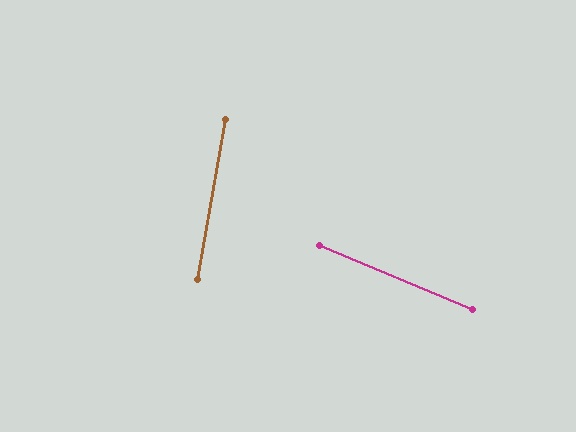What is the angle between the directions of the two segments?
Approximately 77 degrees.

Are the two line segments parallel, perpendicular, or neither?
Neither parallel nor perpendicular — they differ by about 77°.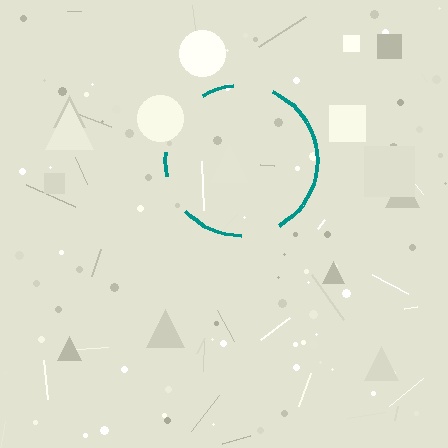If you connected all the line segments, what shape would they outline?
They would outline a circle.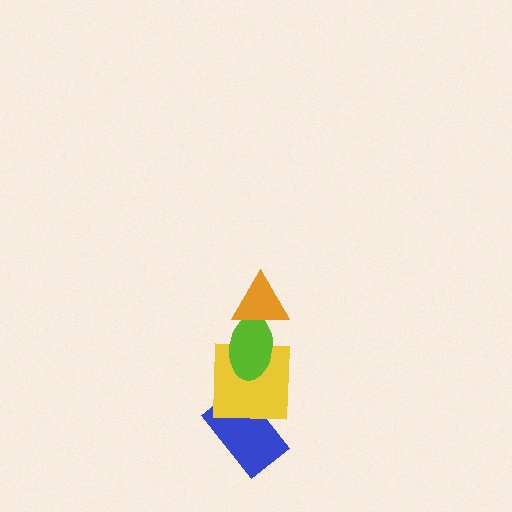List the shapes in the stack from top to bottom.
From top to bottom: the orange triangle, the lime ellipse, the yellow square, the blue rectangle.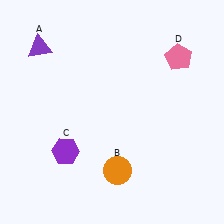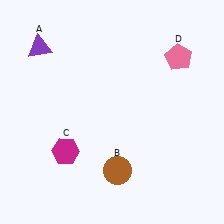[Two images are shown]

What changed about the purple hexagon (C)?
In Image 1, C is purple. In Image 2, it changed to magenta.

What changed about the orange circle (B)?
In Image 1, B is orange. In Image 2, it changed to brown.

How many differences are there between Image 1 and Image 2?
There are 2 differences between the two images.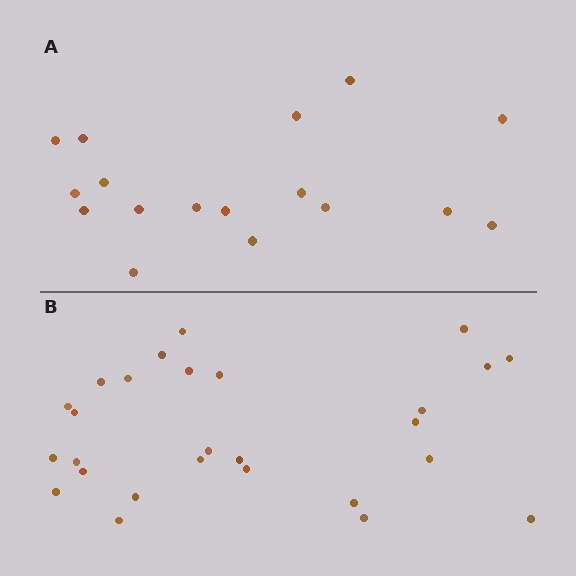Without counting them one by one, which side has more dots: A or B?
Region B (the bottom region) has more dots.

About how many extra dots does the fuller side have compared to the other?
Region B has roughly 10 or so more dots than region A.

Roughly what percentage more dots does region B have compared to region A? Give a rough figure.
About 60% more.